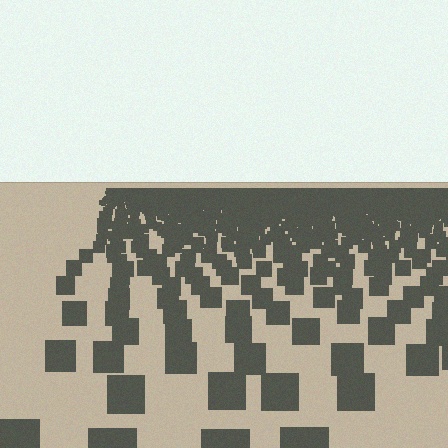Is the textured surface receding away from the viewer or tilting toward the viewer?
The surface is receding away from the viewer. Texture elements get smaller and denser toward the top.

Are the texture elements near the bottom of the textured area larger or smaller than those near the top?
Larger. Near the bottom, elements are closer to the viewer and appear at a bigger on-screen size.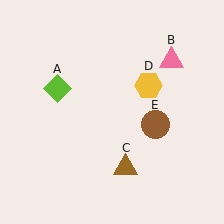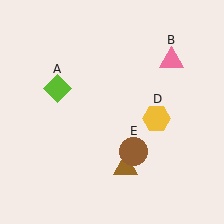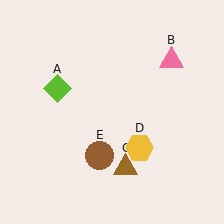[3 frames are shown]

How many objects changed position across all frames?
2 objects changed position: yellow hexagon (object D), brown circle (object E).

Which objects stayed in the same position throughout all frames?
Lime diamond (object A) and pink triangle (object B) and brown triangle (object C) remained stationary.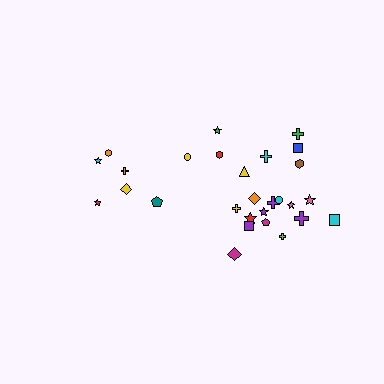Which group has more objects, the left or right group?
The right group.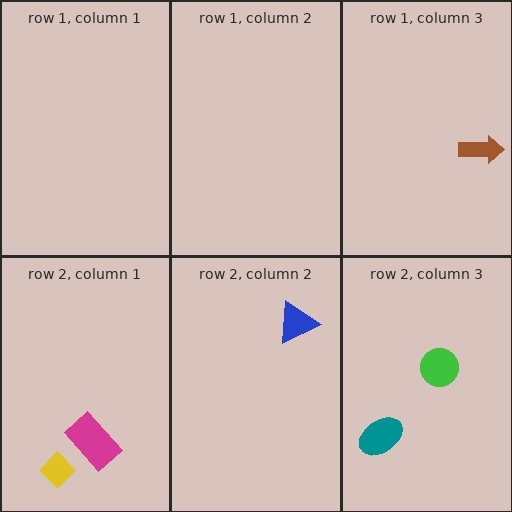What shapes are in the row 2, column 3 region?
The green circle, the teal ellipse.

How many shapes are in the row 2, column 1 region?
2.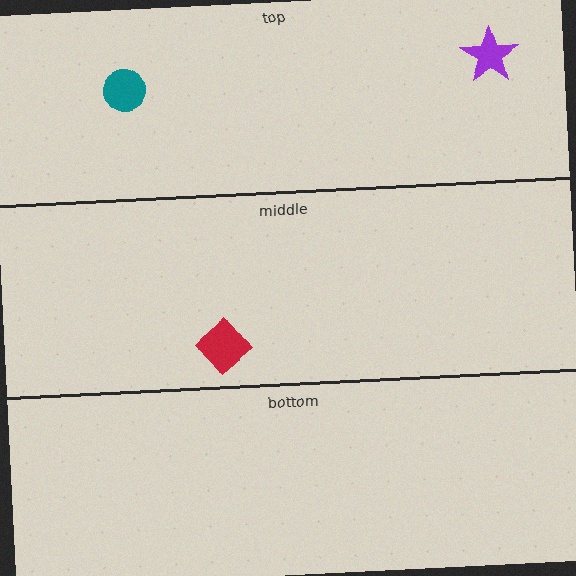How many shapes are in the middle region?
1.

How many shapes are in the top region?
2.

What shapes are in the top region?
The teal circle, the purple star.